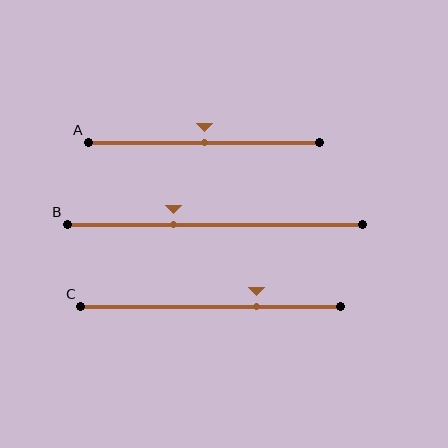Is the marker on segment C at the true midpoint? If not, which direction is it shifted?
No, the marker on segment C is shifted to the right by about 18% of the segment length.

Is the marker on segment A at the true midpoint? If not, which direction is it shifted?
Yes, the marker on segment A is at the true midpoint.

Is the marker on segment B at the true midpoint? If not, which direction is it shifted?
No, the marker on segment B is shifted to the left by about 14% of the segment length.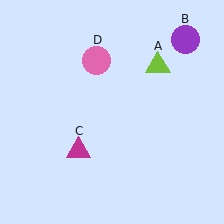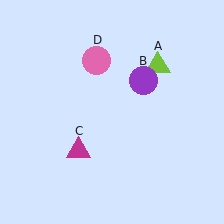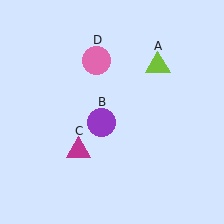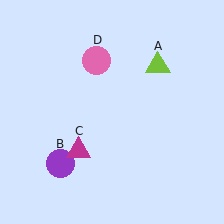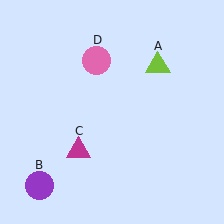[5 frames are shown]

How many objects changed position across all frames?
1 object changed position: purple circle (object B).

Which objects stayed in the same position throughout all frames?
Lime triangle (object A) and magenta triangle (object C) and pink circle (object D) remained stationary.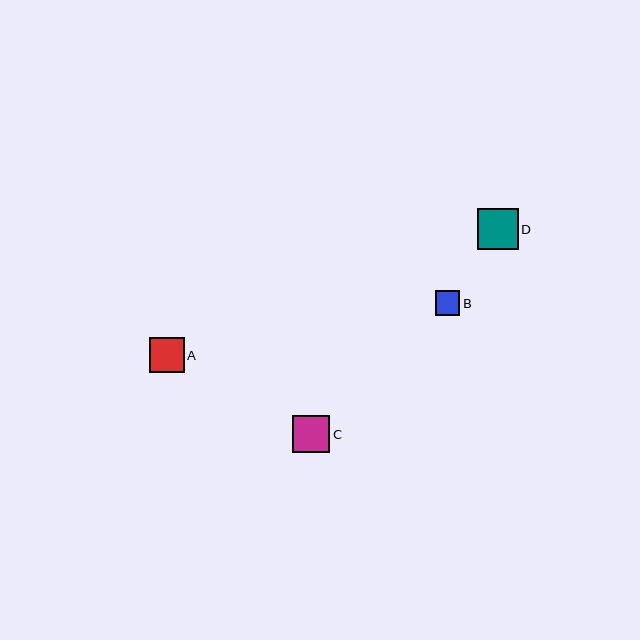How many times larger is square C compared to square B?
Square C is approximately 1.5 times the size of square B.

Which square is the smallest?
Square B is the smallest with a size of approximately 25 pixels.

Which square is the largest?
Square D is the largest with a size of approximately 41 pixels.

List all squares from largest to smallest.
From largest to smallest: D, C, A, B.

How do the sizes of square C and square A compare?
Square C and square A are approximately the same size.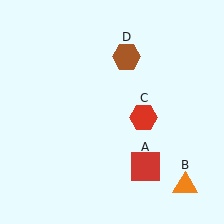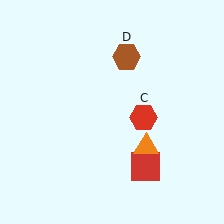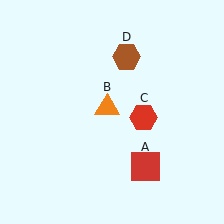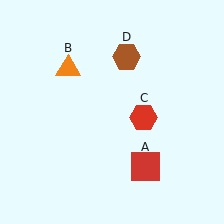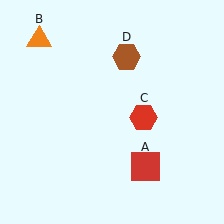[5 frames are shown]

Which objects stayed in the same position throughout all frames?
Red square (object A) and red hexagon (object C) and brown hexagon (object D) remained stationary.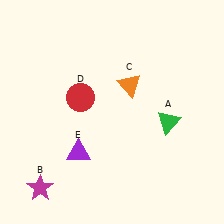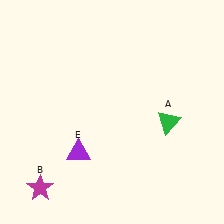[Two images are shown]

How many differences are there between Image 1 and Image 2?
There are 2 differences between the two images.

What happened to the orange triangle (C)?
The orange triangle (C) was removed in Image 2. It was in the top-right area of Image 1.